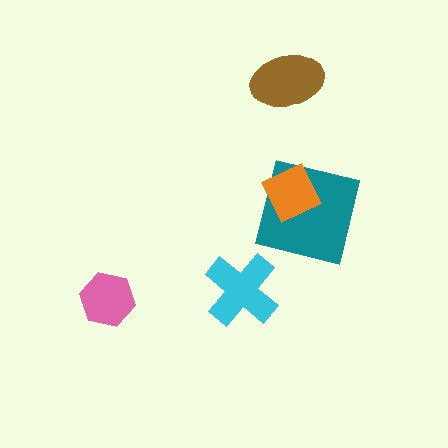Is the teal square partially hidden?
Yes, it is partially covered by another shape.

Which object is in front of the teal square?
The orange diamond is in front of the teal square.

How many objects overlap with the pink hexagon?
0 objects overlap with the pink hexagon.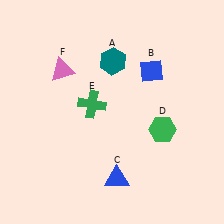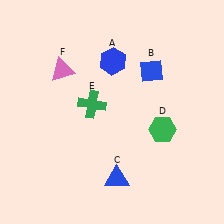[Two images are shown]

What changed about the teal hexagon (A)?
In Image 1, A is teal. In Image 2, it changed to blue.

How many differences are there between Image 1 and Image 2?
There is 1 difference between the two images.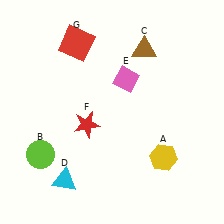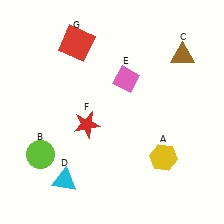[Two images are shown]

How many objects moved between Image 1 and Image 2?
1 object moved between the two images.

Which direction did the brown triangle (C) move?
The brown triangle (C) moved right.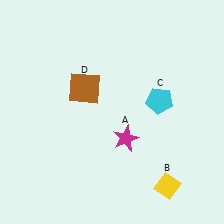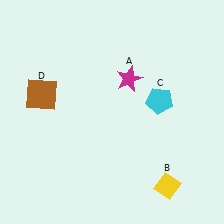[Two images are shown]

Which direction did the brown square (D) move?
The brown square (D) moved left.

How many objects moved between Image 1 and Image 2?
2 objects moved between the two images.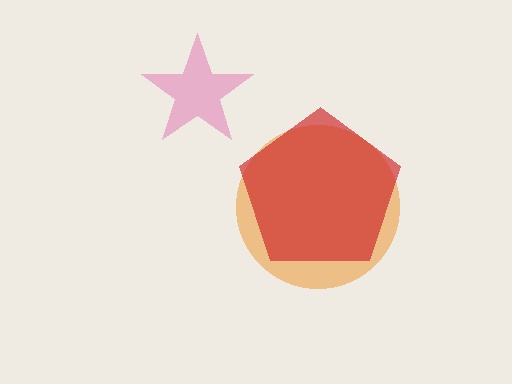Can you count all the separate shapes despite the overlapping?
Yes, there are 3 separate shapes.